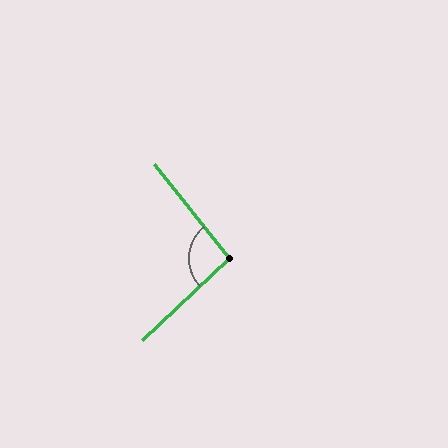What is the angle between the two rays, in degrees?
Approximately 95 degrees.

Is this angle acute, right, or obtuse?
It is approximately a right angle.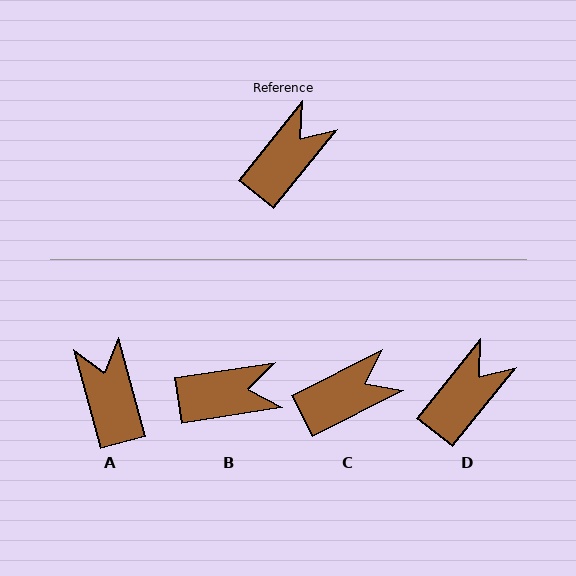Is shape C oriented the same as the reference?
No, it is off by about 24 degrees.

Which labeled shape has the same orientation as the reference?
D.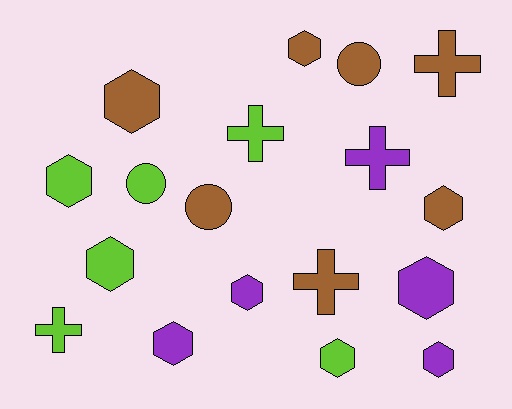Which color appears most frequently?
Brown, with 7 objects.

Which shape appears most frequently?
Hexagon, with 10 objects.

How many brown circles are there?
There are 2 brown circles.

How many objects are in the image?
There are 18 objects.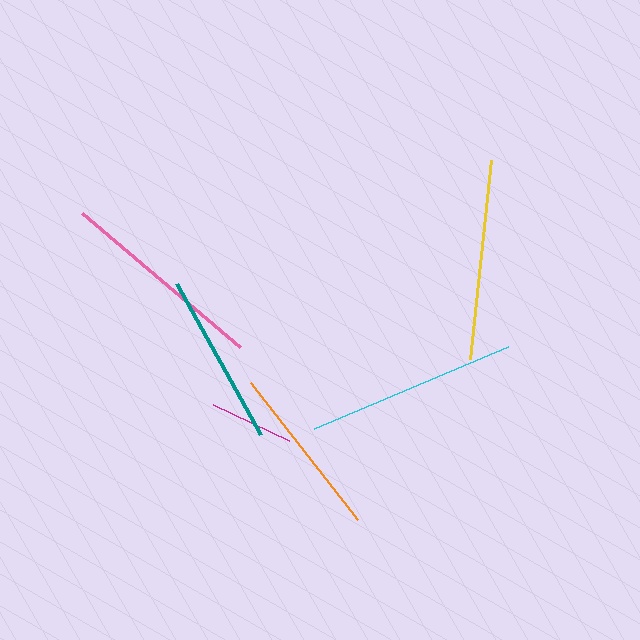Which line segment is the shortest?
The magenta line is the shortest at approximately 84 pixels.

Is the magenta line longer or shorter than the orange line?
The orange line is longer than the magenta line.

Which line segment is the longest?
The cyan line is the longest at approximately 210 pixels.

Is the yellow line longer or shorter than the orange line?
The yellow line is longer than the orange line.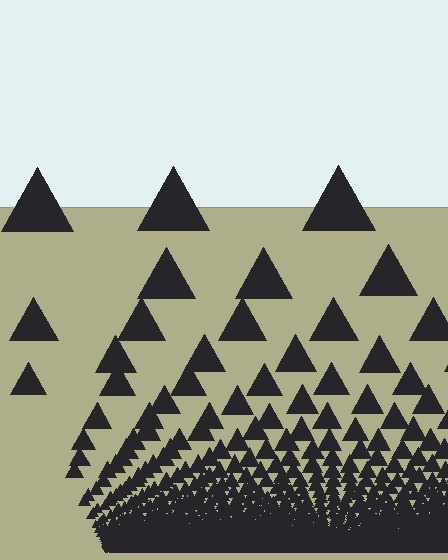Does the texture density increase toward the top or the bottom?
Density increases toward the bottom.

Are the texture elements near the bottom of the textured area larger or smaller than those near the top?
Smaller. The gradient is inverted — elements near the bottom are smaller and denser.